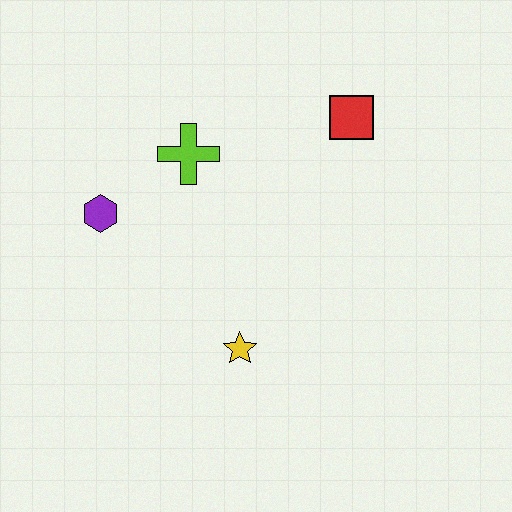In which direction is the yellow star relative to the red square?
The yellow star is below the red square.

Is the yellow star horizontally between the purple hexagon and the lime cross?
No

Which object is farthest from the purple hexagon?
The red square is farthest from the purple hexagon.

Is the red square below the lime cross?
No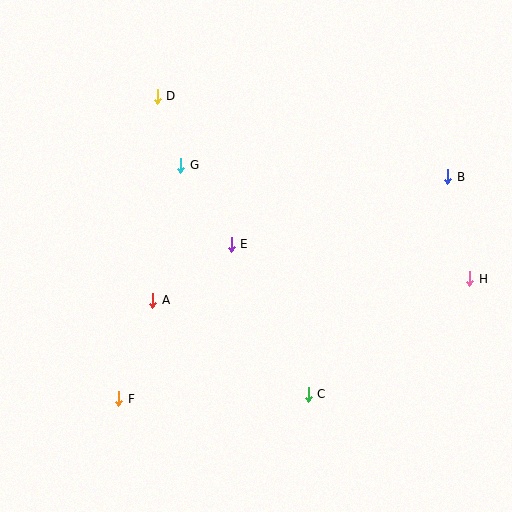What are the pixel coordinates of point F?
Point F is at (119, 399).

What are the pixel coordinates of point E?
Point E is at (231, 244).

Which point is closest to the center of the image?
Point E at (231, 244) is closest to the center.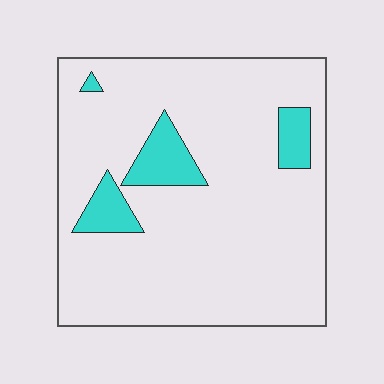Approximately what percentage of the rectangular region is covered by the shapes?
Approximately 10%.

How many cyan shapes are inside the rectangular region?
4.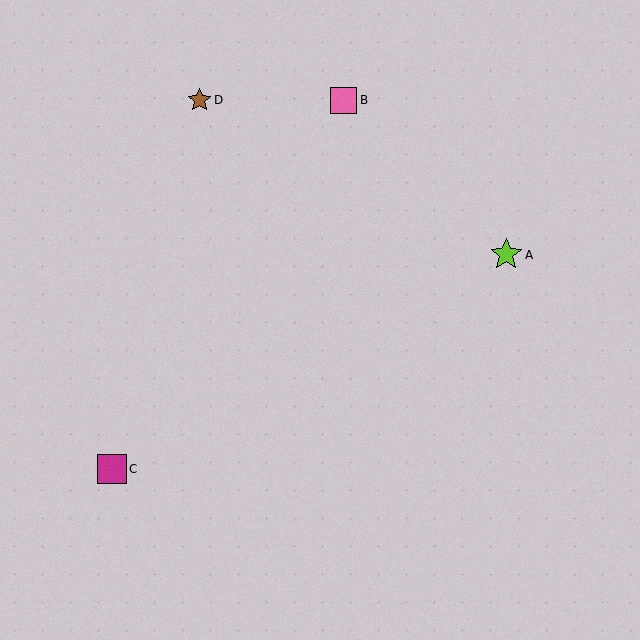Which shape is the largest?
The lime star (labeled A) is the largest.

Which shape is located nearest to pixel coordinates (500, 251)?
The lime star (labeled A) at (506, 255) is nearest to that location.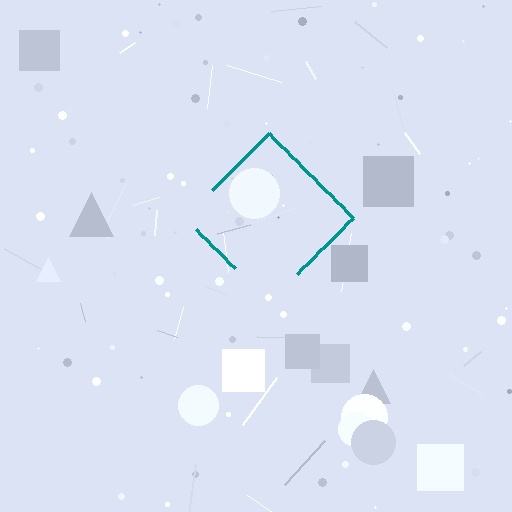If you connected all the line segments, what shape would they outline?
They would outline a diamond.